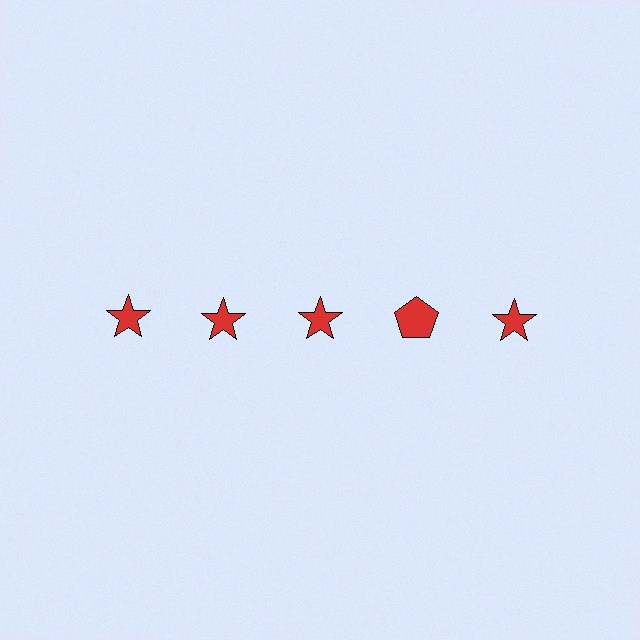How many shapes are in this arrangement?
There are 5 shapes arranged in a grid pattern.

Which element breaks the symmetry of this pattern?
The red pentagon in the top row, second from right column breaks the symmetry. All other shapes are red stars.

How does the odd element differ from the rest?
It has a different shape: pentagon instead of star.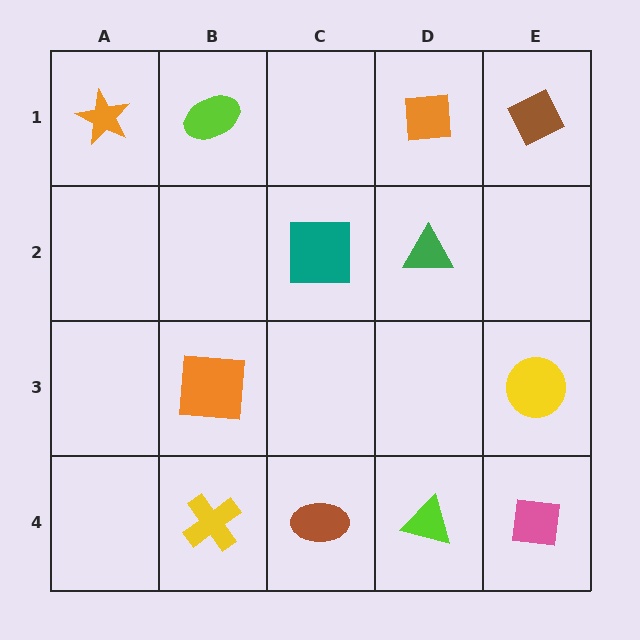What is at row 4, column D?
A lime triangle.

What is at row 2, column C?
A teal square.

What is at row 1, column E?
A brown diamond.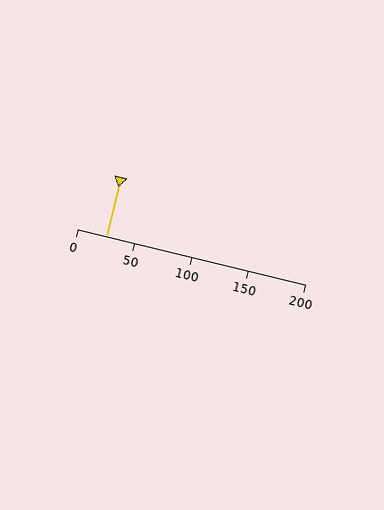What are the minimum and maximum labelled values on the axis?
The axis runs from 0 to 200.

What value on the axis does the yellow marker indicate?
The marker indicates approximately 25.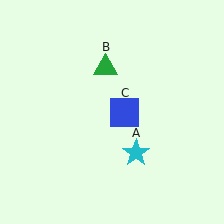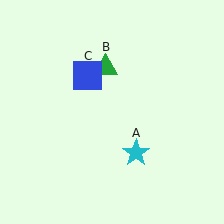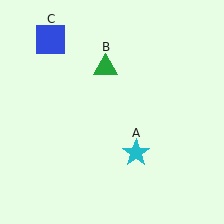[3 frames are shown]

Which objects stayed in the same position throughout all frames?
Cyan star (object A) and green triangle (object B) remained stationary.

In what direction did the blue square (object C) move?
The blue square (object C) moved up and to the left.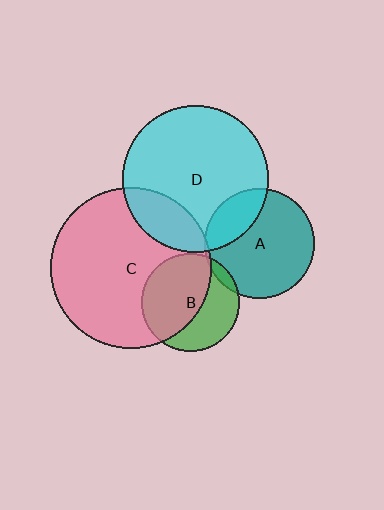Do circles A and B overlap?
Yes.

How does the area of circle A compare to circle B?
Approximately 1.2 times.